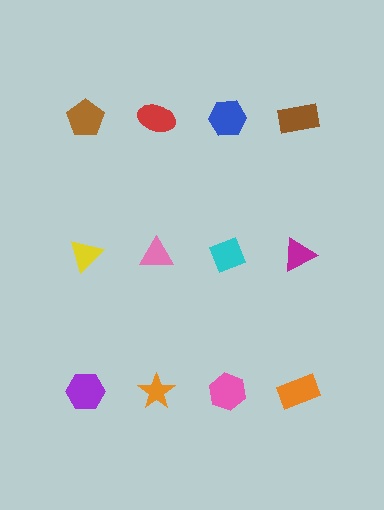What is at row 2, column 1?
A yellow triangle.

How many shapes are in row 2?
4 shapes.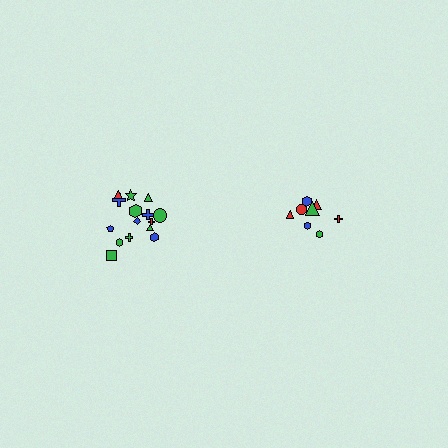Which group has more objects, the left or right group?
The left group.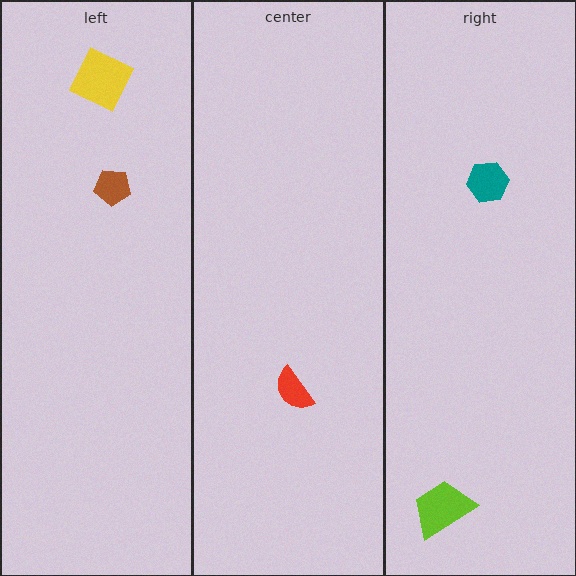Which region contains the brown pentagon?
The left region.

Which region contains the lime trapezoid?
The right region.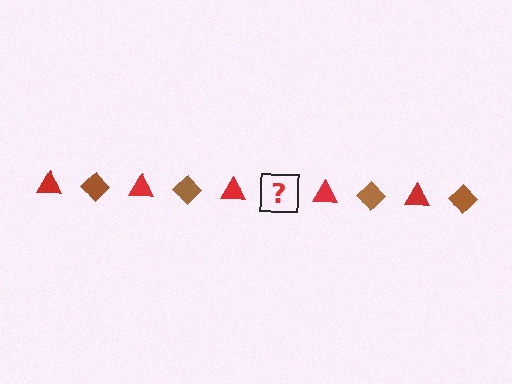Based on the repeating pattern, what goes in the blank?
The blank should be a brown diamond.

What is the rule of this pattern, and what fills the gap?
The rule is that the pattern alternates between red triangle and brown diamond. The gap should be filled with a brown diamond.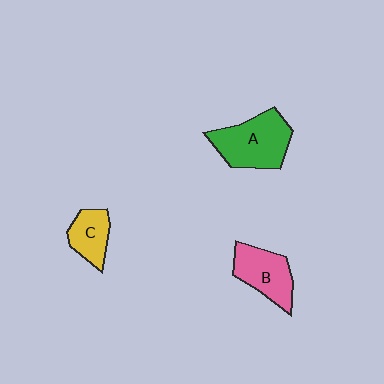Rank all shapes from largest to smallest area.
From largest to smallest: A (green), B (pink), C (yellow).